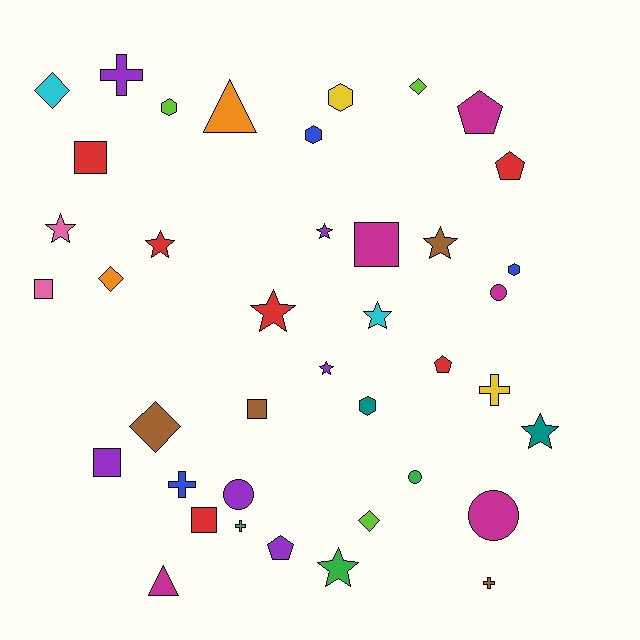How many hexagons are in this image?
There are 5 hexagons.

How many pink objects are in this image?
There are 2 pink objects.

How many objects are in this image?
There are 40 objects.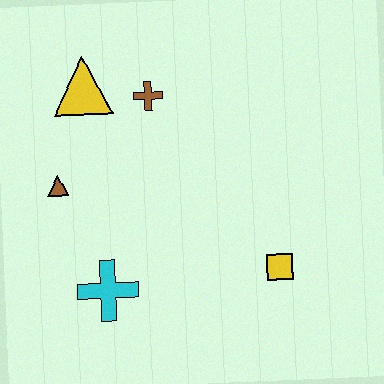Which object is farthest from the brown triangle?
The yellow square is farthest from the brown triangle.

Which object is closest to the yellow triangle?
The brown cross is closest to the yellow triangle.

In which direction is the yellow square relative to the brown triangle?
The yellow square is to the right of the brown triangle.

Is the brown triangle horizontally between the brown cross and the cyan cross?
No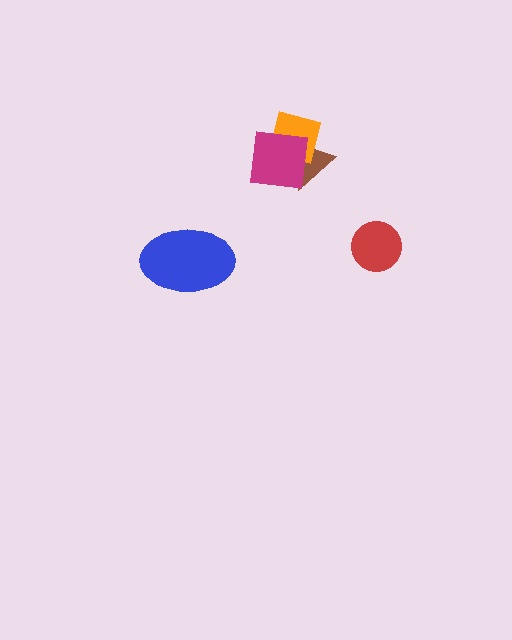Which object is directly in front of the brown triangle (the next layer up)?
The orange square is directly in front of the brown triangle.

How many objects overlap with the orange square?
2 objects overlap with the orange square.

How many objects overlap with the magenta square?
2 objects overlap with the magenta square.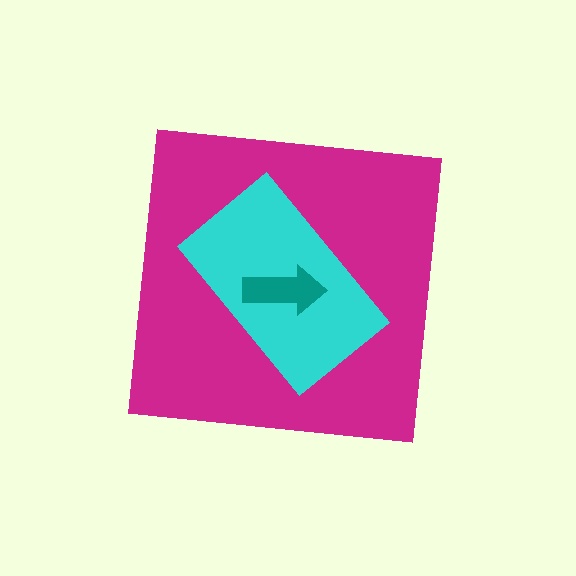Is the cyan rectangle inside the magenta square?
Yes.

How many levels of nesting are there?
3.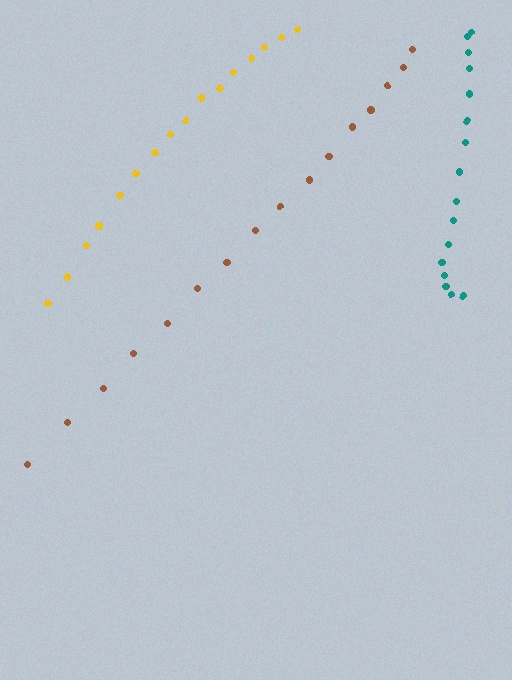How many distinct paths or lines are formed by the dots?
There are 3 distinct paths.